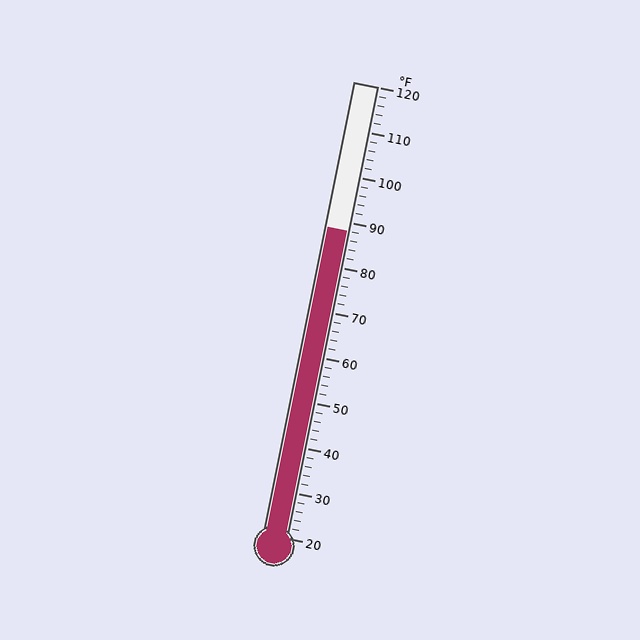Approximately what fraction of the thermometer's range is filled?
The thermometer is filled to approximately 70% of its range.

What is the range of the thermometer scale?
The thermometer scale ranges from 20°F to 120°F.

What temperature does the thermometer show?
The thermometer shows approximately 88°F.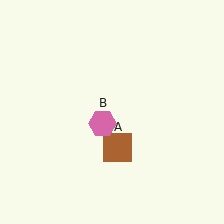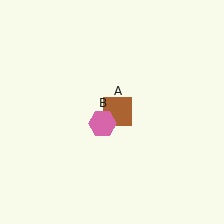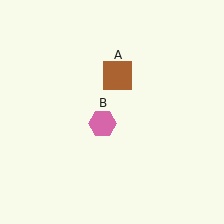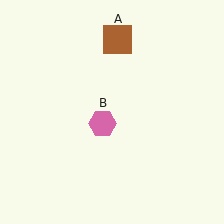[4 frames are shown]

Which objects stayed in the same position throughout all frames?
Pink hexagon (object B) remained stationary.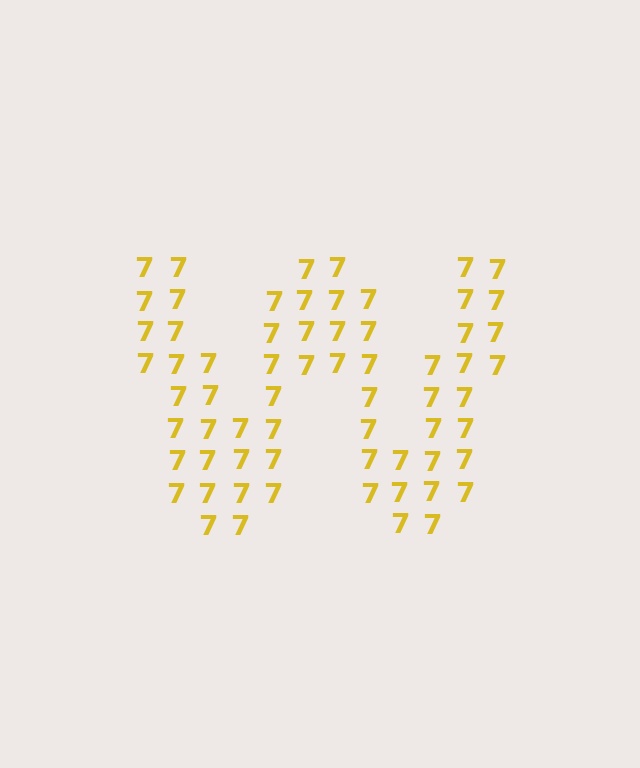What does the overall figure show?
The overall figure shows the letter W.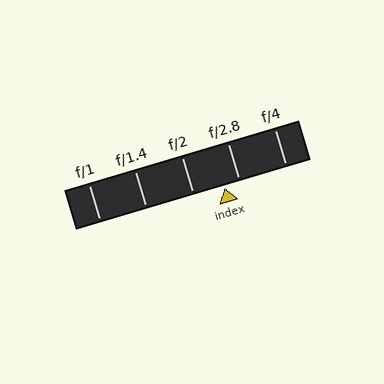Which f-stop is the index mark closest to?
The index mark is closest to f/2.8.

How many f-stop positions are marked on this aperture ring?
There are 5 f-stop positions marked.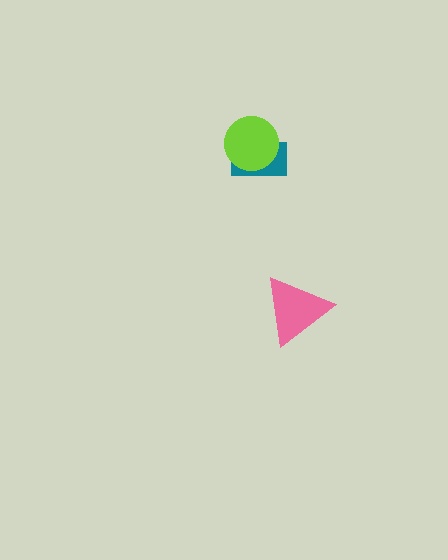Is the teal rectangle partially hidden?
Yes, it is partially covered by another shape.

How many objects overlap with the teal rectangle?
1 object overlaps with the teal rectangle.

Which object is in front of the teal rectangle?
The lime circle is in front of the teal rectangle.